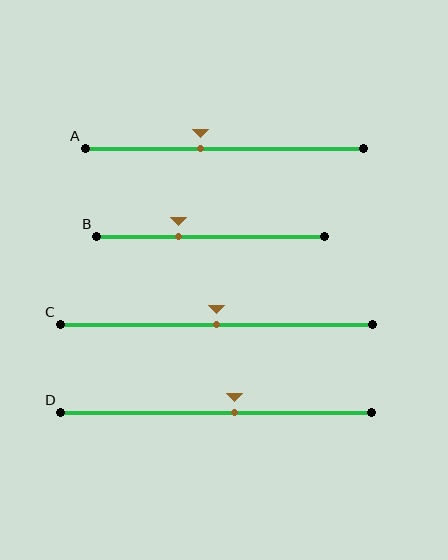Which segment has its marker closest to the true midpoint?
Segment C has its marker closest to the true midpoint.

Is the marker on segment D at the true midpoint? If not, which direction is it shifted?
No, the marker on segment D is shifted to the right by about 6% of the segment length.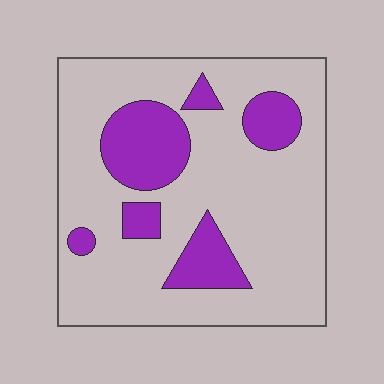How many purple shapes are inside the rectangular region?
6.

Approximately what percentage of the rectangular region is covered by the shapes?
Approximately 20%.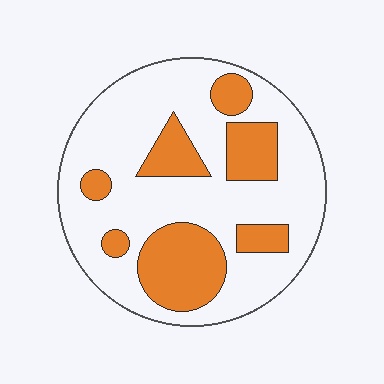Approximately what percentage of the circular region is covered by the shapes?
Approximately 30%.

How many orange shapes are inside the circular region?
7.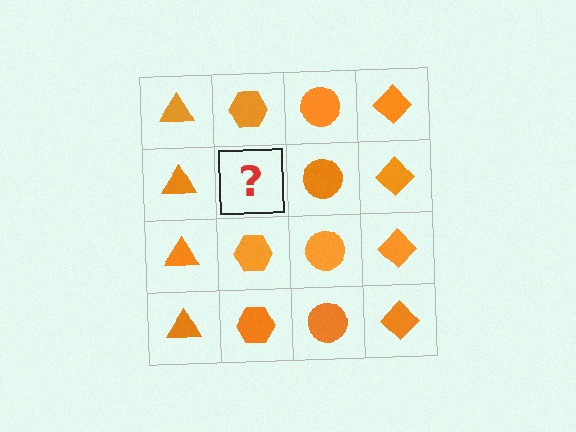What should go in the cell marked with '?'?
The missing cell should contain an orange hexagon.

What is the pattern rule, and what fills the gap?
The rule is that each column has a consistent shape. The gap should be filled with an orange hexagon.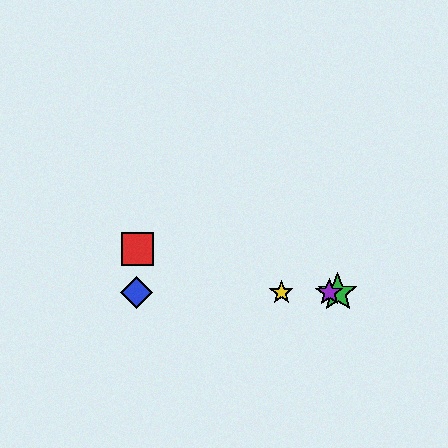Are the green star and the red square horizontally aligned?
No, the green star is at y≈293 and the red square is at y≈249.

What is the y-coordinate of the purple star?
The purple star is at y≈293.